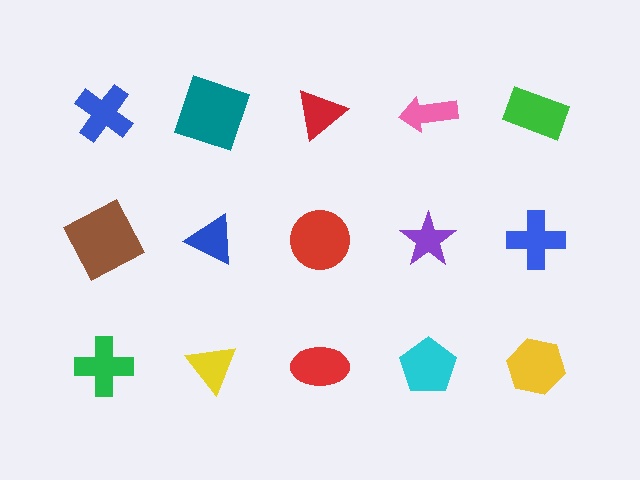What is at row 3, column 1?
A green cross.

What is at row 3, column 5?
A yellow hexagon.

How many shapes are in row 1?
5 shapes.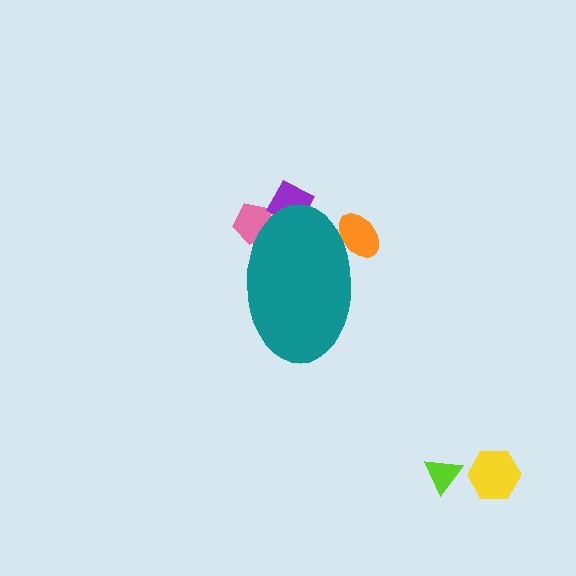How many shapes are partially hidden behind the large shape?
3 shapes are partially hidden.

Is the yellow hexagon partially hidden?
No, the yellow hexagon is fully visible.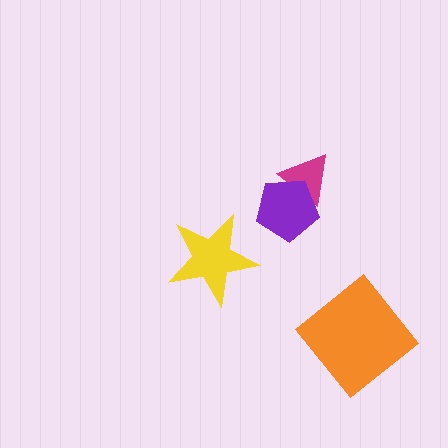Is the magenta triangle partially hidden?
Yes, it is partially covered by another shape.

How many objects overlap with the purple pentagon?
1 object overlaps with the purple pentagon.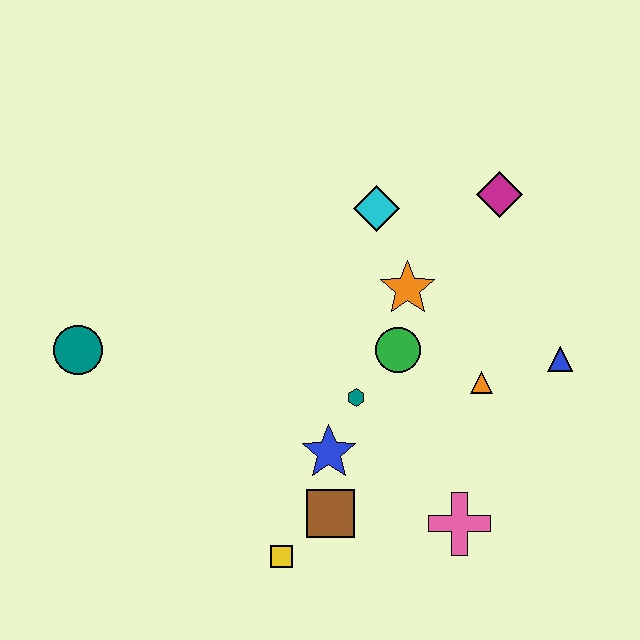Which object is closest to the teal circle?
The blue star is closest to the teal circle.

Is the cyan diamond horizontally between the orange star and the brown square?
Yes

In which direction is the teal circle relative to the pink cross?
The teal circle is to the left of the pink cross.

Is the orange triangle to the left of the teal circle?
No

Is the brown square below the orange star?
Yes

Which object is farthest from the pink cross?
The teal circle is farthest from the pink cross.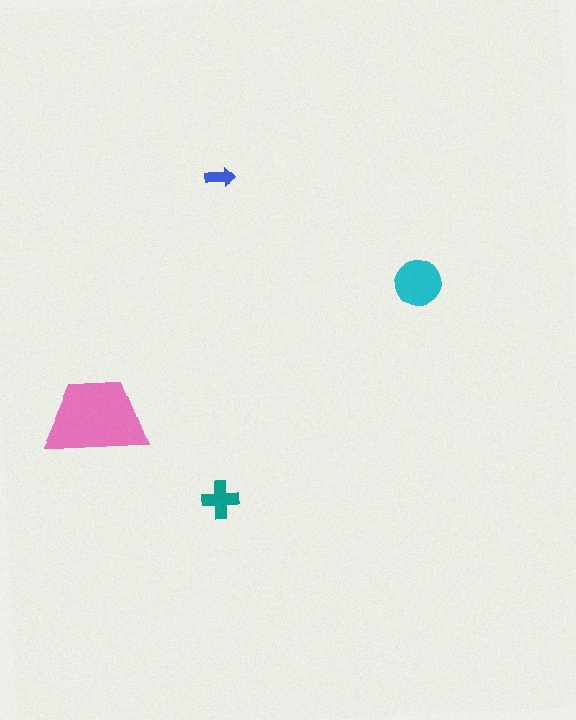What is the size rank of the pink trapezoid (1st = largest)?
1st.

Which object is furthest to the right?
The cyan circle is rightmost.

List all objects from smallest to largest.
The blue arrow, the teal cross, the cyan circle, the pink trapezoid.